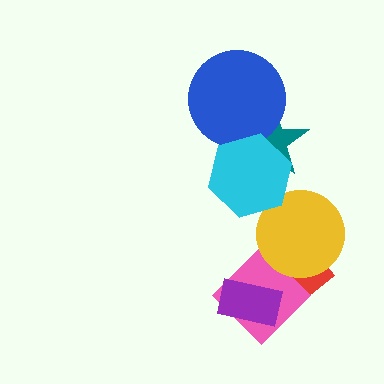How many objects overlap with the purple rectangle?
1 object overlaps with the purple rectangle.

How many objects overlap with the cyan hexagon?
3 objects overlap with the cyan hexagon.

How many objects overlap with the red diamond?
2 objects overlap with the red diamond.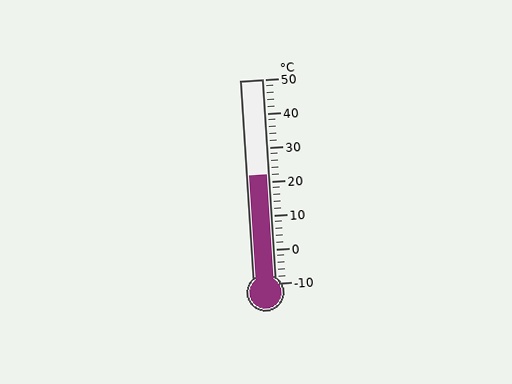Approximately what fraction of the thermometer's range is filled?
The thermometer is filled to approximately 55% of its range.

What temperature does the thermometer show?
The thermometer shows approximately 22°C.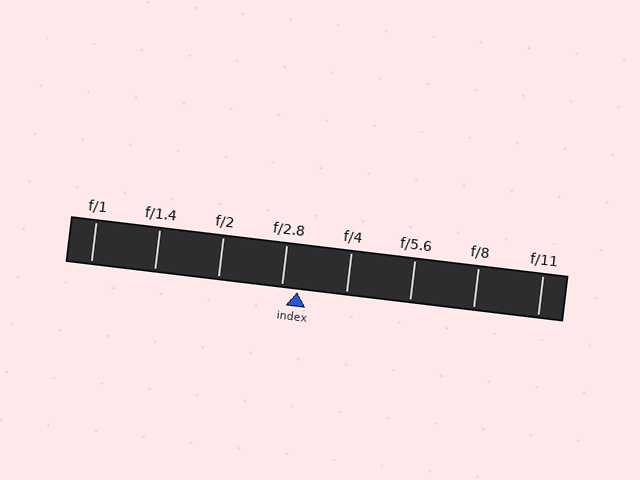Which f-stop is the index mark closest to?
The index mark is closest to f/2.8.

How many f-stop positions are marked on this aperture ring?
There are 8 f-stop positions marked.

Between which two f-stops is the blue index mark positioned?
The index mark is between f/2.8 and f/4.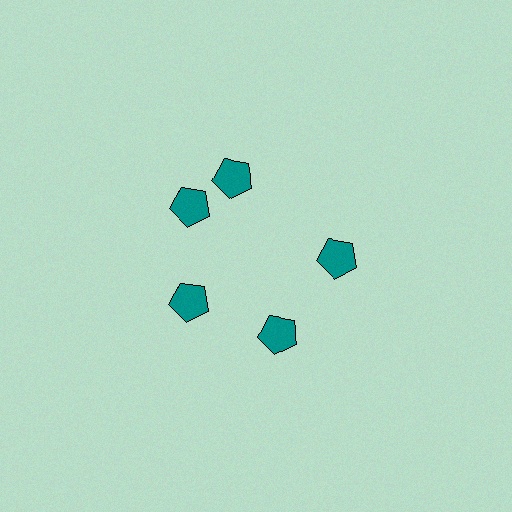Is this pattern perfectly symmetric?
No. The 5 teal pentagons are arranged in a ring, but one element near the 1 o'clock position is rotated out of alignment along the ring, breaking the 5-fold rotational symmetry.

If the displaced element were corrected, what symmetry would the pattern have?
It would have 5-fold rotational symmetry — the pattern would map onto itself every 72 degrees.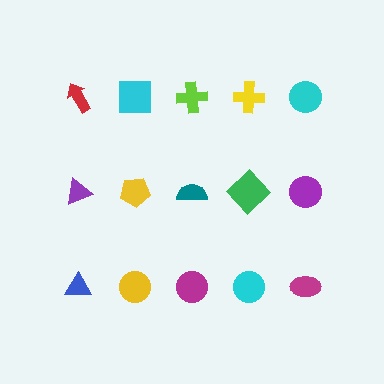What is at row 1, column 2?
A cyan square.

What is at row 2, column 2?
A yellow pentagon.